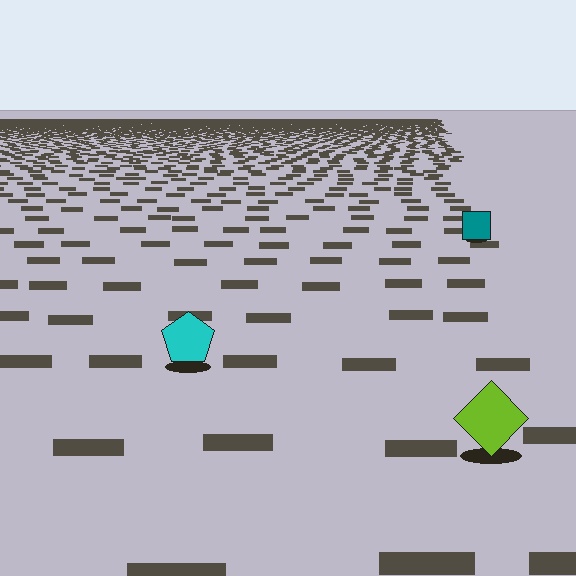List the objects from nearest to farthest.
From nearest to farthest: the lime diamond, the cyan pentagon, the teal square.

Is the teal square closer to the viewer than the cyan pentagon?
No. The cyan pentagon is closer — you can tell from the texture gradient: the ground texture is coarser near it.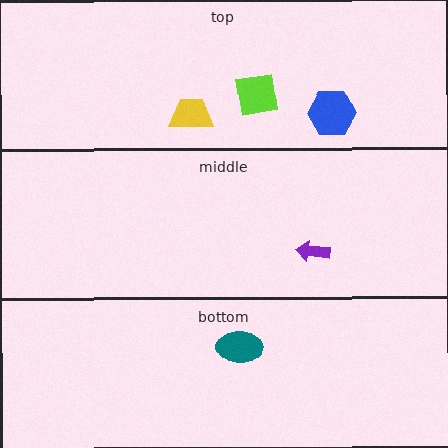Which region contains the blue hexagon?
The top region.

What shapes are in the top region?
The blue hexagon, the yellow trapezoid, the lime square.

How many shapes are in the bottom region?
1.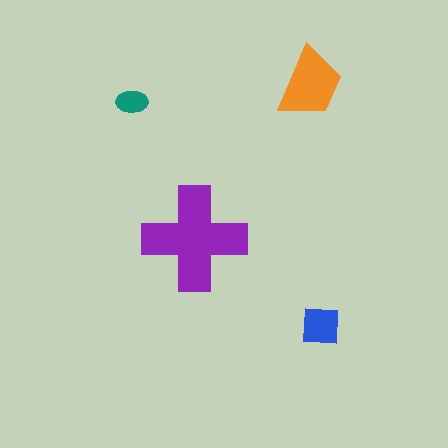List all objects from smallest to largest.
The teal ellipse, the blue square, the orange trapezoid, the purple cross.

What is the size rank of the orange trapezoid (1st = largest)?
2nd.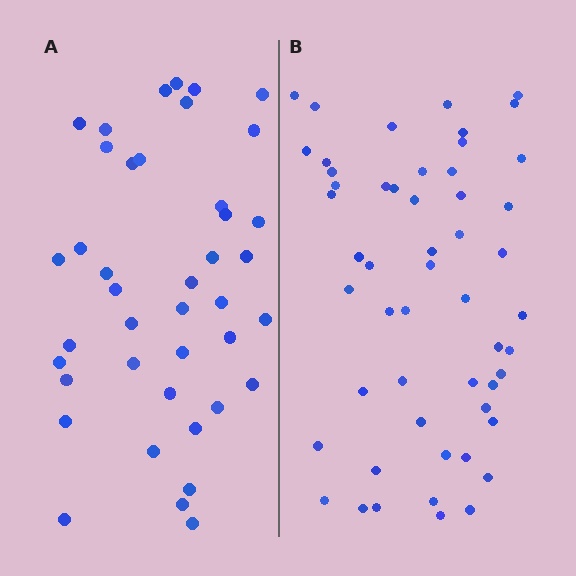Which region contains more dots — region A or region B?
Region B (the right region) has more dots.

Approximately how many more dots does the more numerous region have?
Region B has roughly 12 or so more dots than region A.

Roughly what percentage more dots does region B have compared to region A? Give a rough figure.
About 30% more.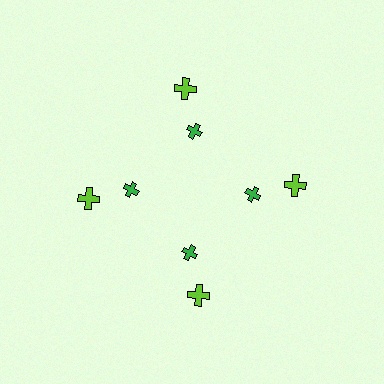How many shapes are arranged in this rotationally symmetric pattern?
There are 8 shapes, arranged in 4 groups of 2.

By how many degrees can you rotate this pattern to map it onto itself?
The pattern maps onto itself every 90 degrees of rotation.